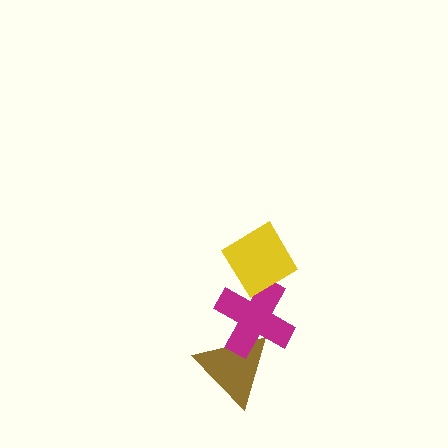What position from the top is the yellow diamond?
The yellow diamond is 1st from the top.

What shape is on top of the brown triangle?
The magenta cross is on top of the brown triangle.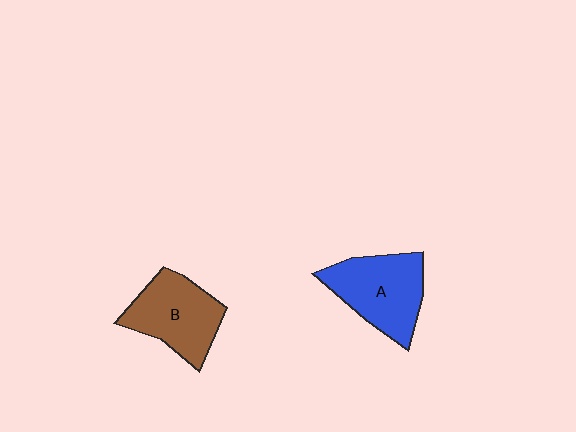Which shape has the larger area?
Shape A (blue).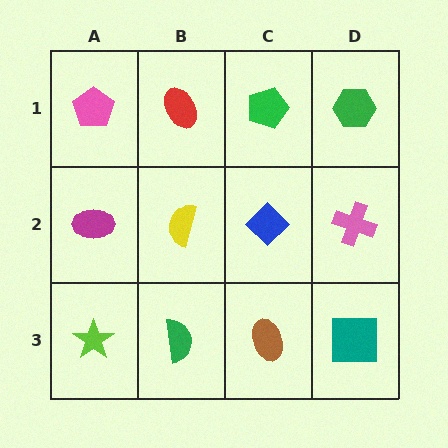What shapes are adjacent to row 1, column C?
A blue diamond (row 2, column C), a red ellipse (row 1, column B), a green hexagon (row 1, column D).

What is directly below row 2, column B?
A green semicircle.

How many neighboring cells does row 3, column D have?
2.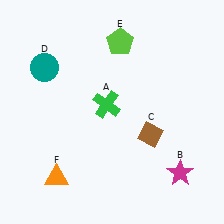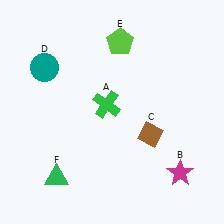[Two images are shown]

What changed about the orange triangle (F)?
In Image 1, F is orange. In Image 2, it changed to green.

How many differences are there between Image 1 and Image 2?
There is 1 difference between the two images.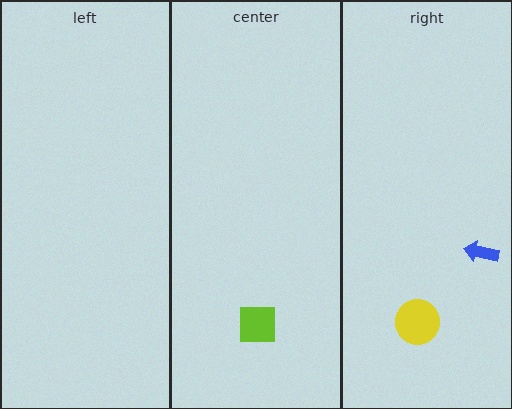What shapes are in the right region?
The yellow circle, the blue arrow.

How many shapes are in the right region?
2.